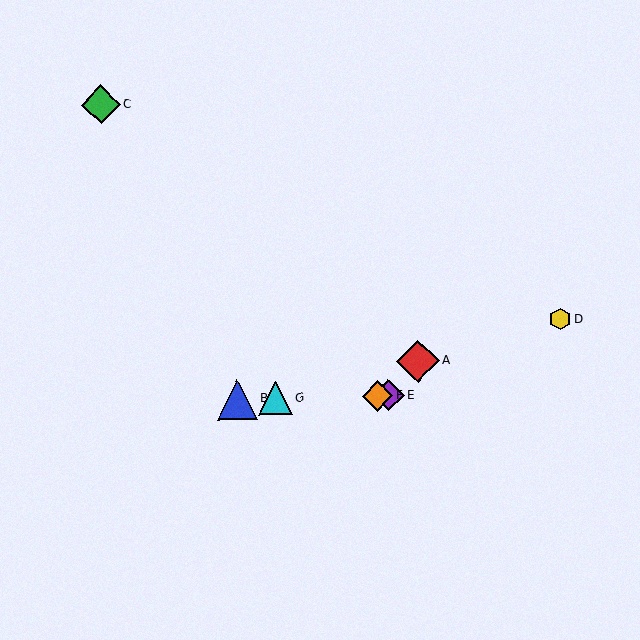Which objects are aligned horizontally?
Objects B, E, F, G are aligned horizontally.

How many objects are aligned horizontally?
4 objects (B, E, F, G) are aligned horizontally.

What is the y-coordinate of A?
Object A is at y≈361.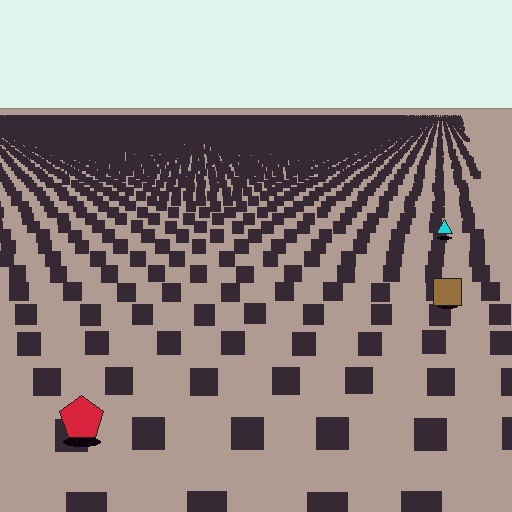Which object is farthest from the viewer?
The cyan triangle is farthest from the viewer. It appears smaller and the ground texture around it is denser.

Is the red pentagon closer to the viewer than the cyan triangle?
Yes. The red pentagon is closer — you can tell from the texture gradient: the ground texture is coarser near it.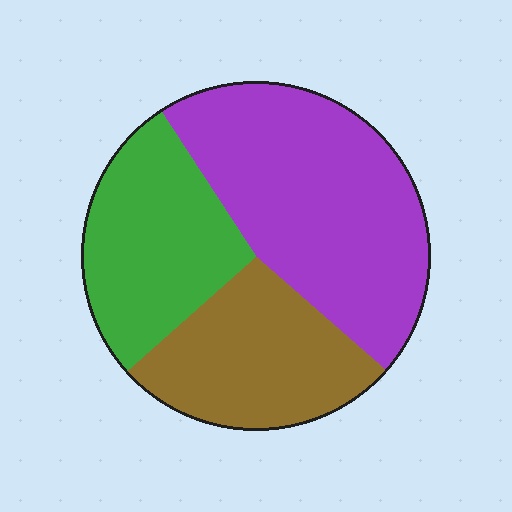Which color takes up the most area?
Purple, at roughly 45%.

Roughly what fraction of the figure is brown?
Brown takes up about one quarter (1/4) of the figure.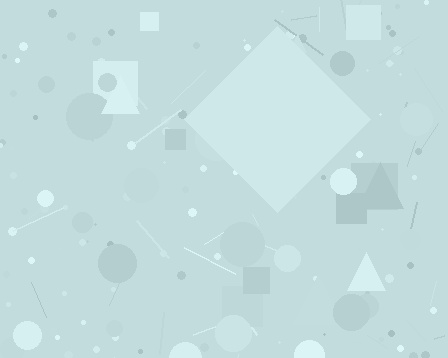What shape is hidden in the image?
A diamond is hidden in the image.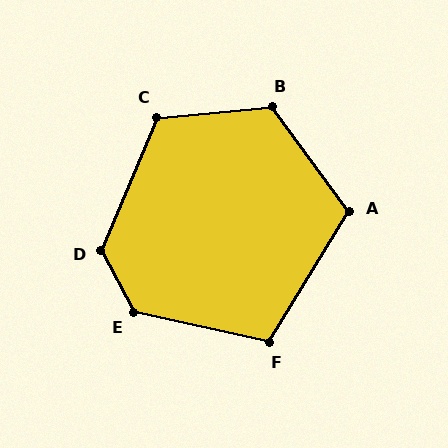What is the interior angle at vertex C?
Approximately 118 degrees (obtuse).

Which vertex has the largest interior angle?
E, at approximately 130 degrees.